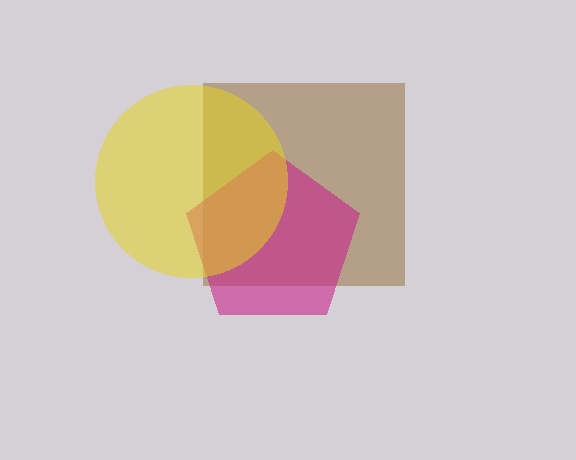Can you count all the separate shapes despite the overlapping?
Yes, there are 3 separate shapes.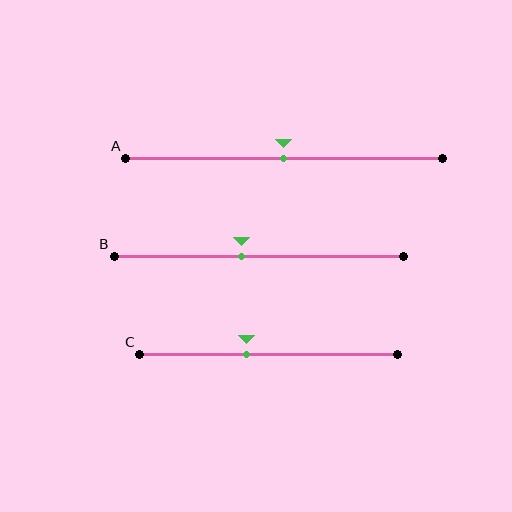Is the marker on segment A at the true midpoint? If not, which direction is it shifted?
Yes, the marker on segment A is at the true midpoint.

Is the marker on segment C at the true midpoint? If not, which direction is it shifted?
No, the marker on segment C is shifted to the left by about 9% of the segment length.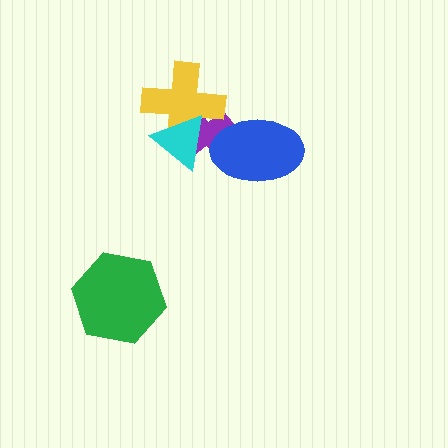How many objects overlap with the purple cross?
3 objects overlap with the purple cross.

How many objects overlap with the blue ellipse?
1 object overlaps with the blue ellipse.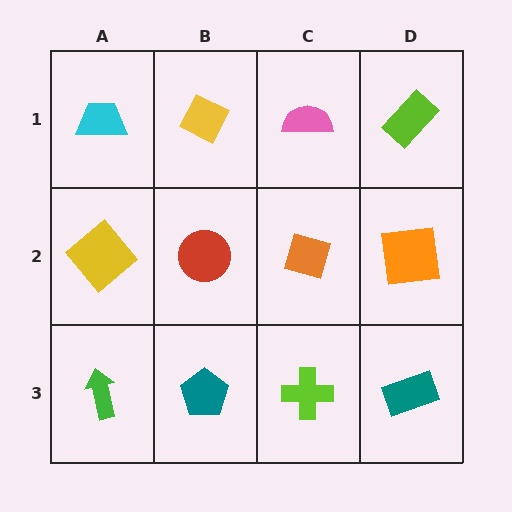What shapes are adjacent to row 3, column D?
An orange square (row 2, column D), a lime cross (row 3, column C).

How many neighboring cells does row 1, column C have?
3.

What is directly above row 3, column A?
A yellow diamond.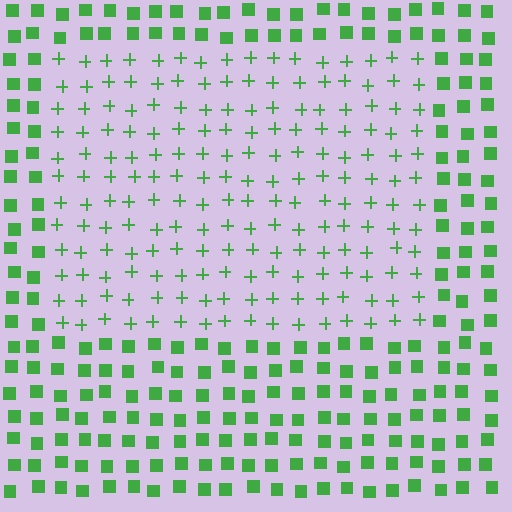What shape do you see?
I see a rectangle.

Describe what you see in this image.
The image is filled with small green elements arranged in a uniform grid. A rectangle-shaped region contains plus signs, while the surrounding area contains squares. The boundary is defined purely by the change in element shape.